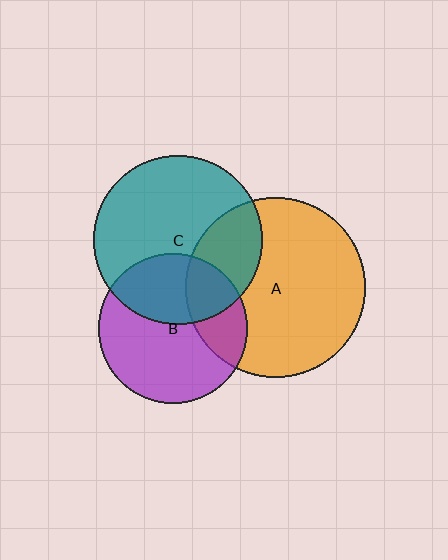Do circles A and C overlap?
Yes.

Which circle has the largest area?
Circle A (orange).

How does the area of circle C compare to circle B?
Approximately 1.3 times.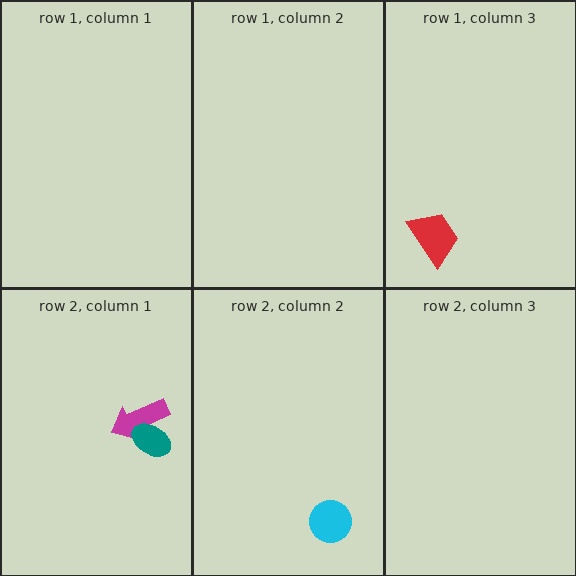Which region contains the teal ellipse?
The row 2, column 1 region.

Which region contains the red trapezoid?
The row 1, column 3 region.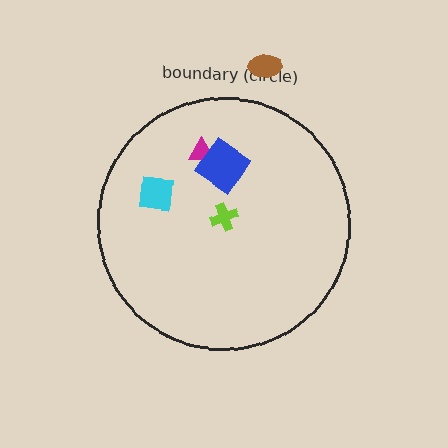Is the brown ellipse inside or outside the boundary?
Outside.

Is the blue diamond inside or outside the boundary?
Inside.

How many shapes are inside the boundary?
4 inside, 1 outside.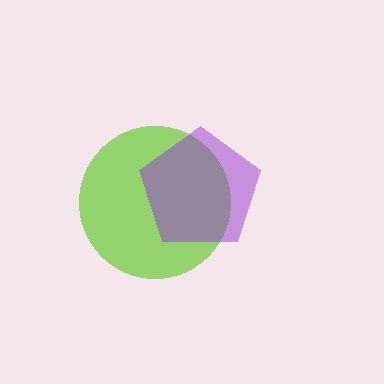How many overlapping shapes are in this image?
There are 2 overlapping shapes in the image.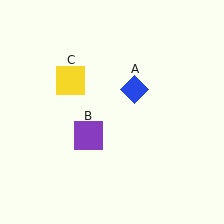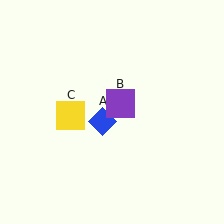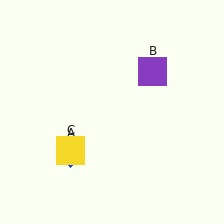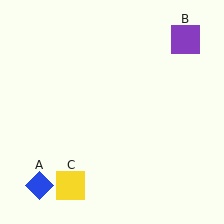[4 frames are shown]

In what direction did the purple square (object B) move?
The purple square (object B) moved up and to the right.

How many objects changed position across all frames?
3 objects changed position: blue diamond (object A), purple square (object B), yellow square (object C).